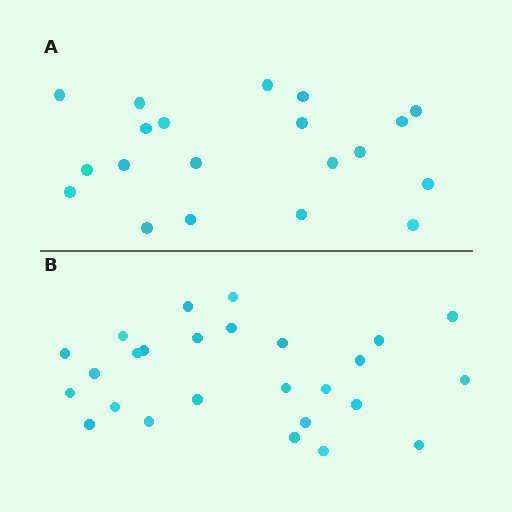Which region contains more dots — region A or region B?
Region B (the bottom region) has more dots.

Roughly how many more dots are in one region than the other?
Region B has about 6 more dots than region A.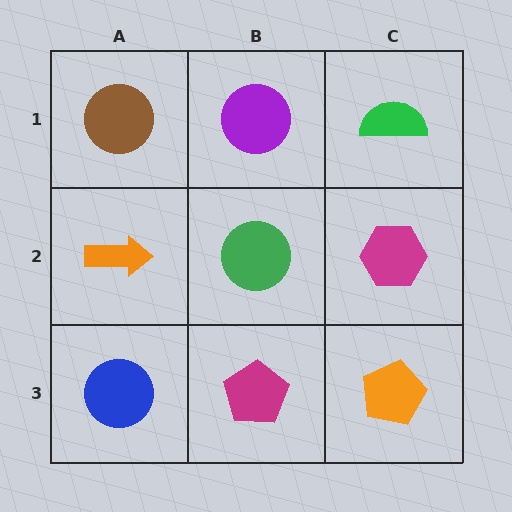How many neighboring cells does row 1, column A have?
2.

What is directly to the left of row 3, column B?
A blue circle.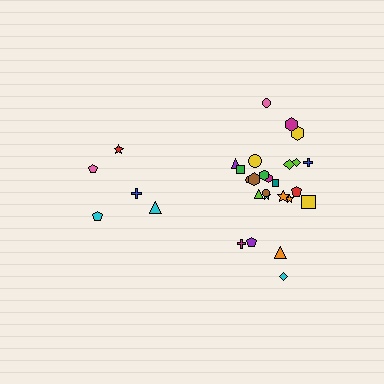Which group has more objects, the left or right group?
The right group.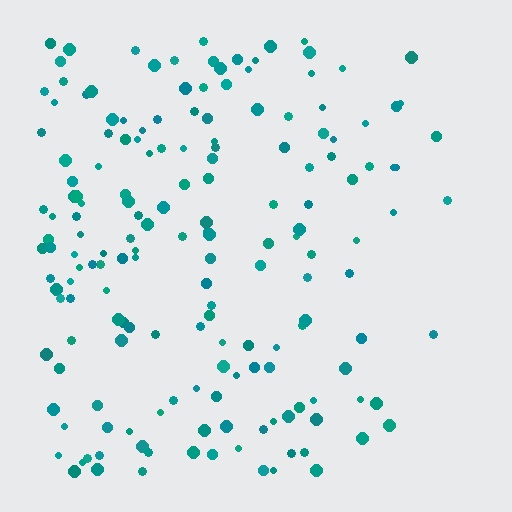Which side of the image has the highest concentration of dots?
The left.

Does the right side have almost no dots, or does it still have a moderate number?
Still a moderate number, just noticeably fewer than the left.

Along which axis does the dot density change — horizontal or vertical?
Horizontal.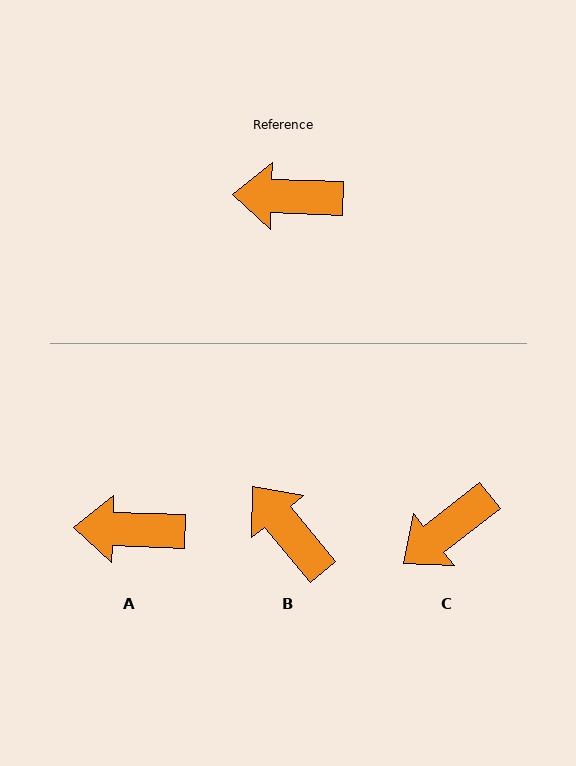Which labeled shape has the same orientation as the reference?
A.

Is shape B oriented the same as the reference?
No, it is off by about 49 degrees.